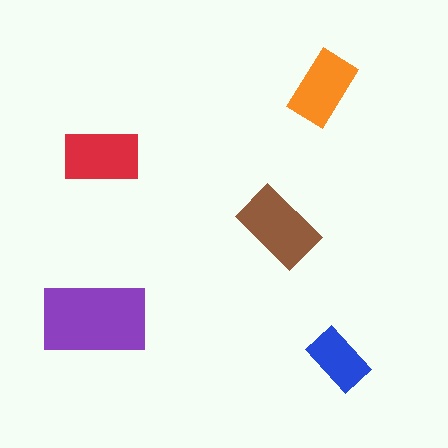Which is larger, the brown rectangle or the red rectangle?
The brown one.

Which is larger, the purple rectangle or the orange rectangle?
The purple one.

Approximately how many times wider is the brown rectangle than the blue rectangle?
About 1.5 times wider.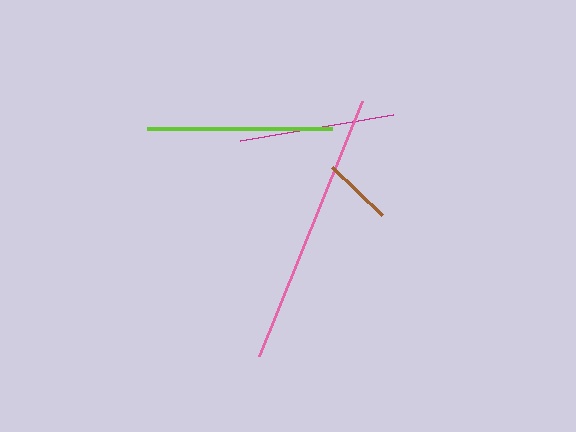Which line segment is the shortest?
The brown line is the shortest at approximately 69 pixels.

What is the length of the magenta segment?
The magenta segment is approximately 155 pixels long.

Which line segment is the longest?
The pink line is the longest at approximately 275 pixels.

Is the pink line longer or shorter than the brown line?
The pink line is longer than the brown line.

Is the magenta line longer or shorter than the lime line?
The lime line is longer than the magenta line.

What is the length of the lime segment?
The lime segment is approximately 185 pixels long.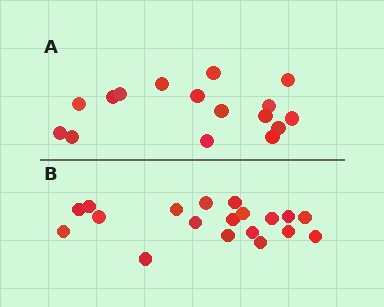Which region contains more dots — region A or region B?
Region B (the bottom region) has more dots.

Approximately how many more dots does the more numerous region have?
Region B has just a few more — roughly 2 or 3 more dots than region A.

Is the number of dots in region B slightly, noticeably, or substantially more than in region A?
Region B has only slightly more — the two regions are fairly close. The ratio is roughly 1.2 to 1.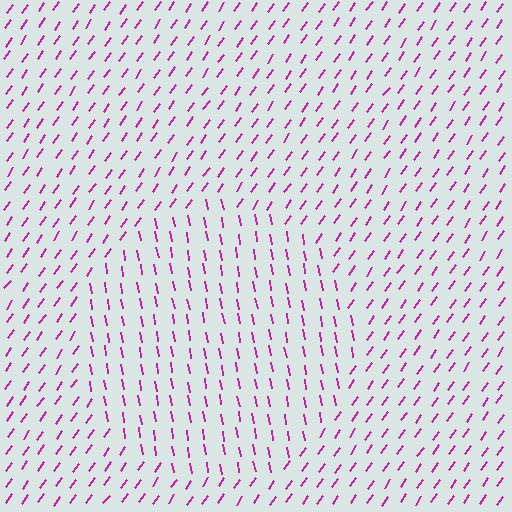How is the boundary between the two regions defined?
The boundary is defined purely by a change in line orientation (approximately 45 degrees difference). All lines are the same color and thickness.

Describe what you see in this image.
The image is filled with small magenta line segments. A circle region in the image has lines oriented differently from the surrounding lines, creating a visible texture boundary.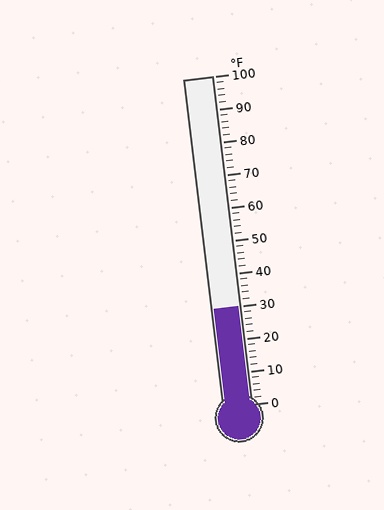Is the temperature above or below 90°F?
The temperature is below 90°F.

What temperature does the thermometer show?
The thermometer shows approximately 30°F.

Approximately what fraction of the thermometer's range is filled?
The thermometer is filled to approximately 30% of its range.